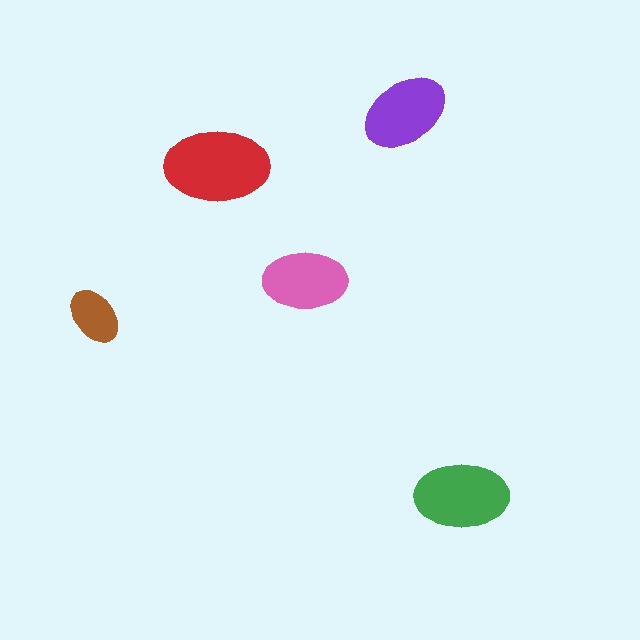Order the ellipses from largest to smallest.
the red one, the green one, the purple one, the pink one, the brown one.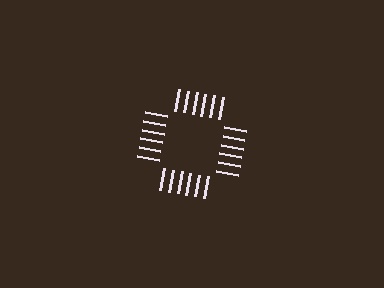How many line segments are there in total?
24 — 6 along each of the 4 edges.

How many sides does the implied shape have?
4 sides — the line-ends trace a square.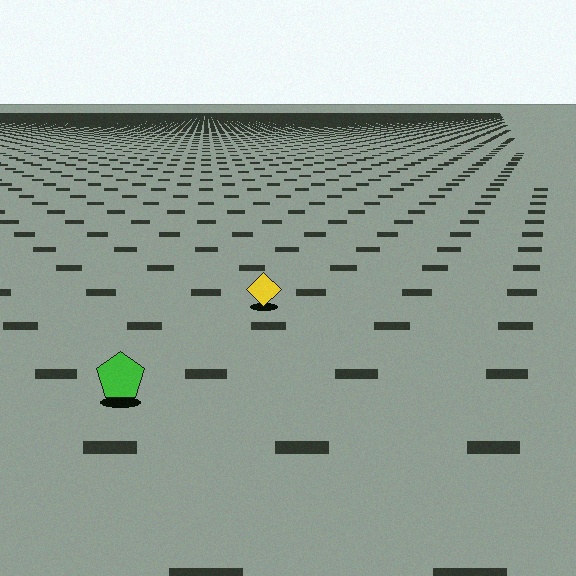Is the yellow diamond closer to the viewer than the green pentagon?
No. The green pentagon is closer — you can tell from the texture gradient: the ground texture is coarser near it.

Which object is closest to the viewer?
The green pentagon is closest. The texture marks near it are larger and more spread out.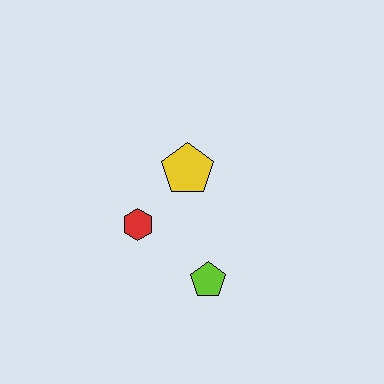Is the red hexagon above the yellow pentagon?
No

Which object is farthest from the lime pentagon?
The yellow pentagon is farthest from the lime pentagon.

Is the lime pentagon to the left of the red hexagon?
No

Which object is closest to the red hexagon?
The yellow pentagon is closest to the red hexagon.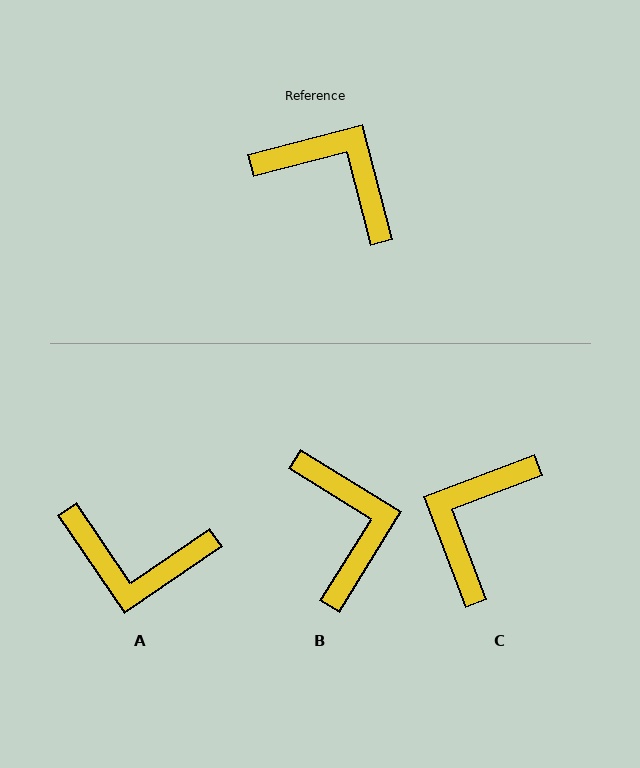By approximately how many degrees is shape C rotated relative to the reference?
Approximately 96 degrees counter-clockwise.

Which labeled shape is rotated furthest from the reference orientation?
A, about 160 degrees away.